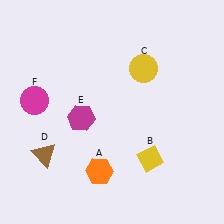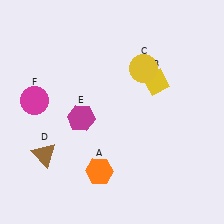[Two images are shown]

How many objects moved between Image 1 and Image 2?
1 object moved between the two images.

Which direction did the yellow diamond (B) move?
The yellow diamond (B) moved up.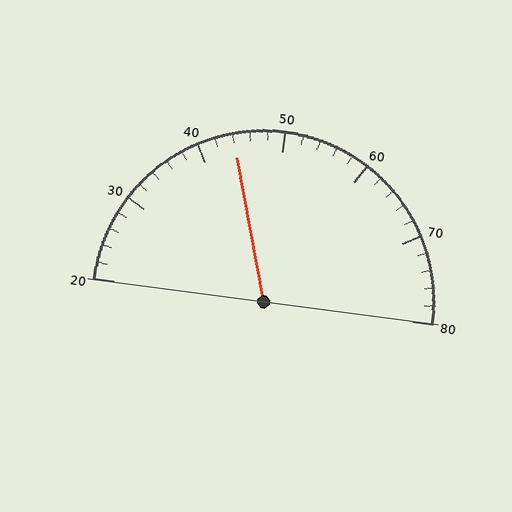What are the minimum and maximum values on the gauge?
The gauge ranges from 20 to 80.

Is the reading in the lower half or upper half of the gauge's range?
The reading is in the lower half of the range (20 to 80).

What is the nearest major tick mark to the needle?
The nearest major tick mark is 40.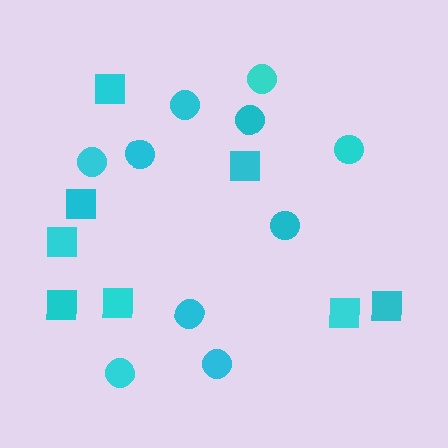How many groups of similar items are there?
There are 2 groups: one group of squares (8) and one group of circles (10).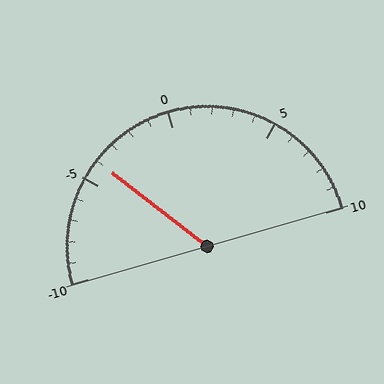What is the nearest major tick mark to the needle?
The nearest major tick mark is -5.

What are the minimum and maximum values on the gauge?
The gauge ranges from -10 to 10.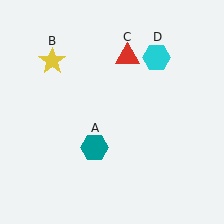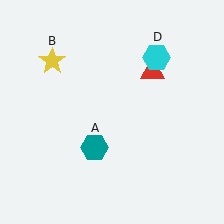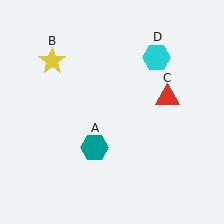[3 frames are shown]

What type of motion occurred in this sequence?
The red triangle (object C) rotated clockwise around the center of the scene.